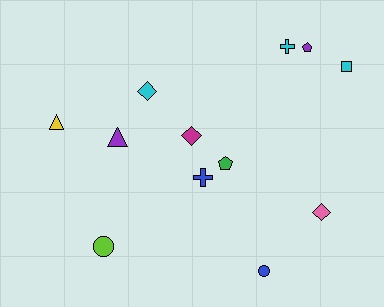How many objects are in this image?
There are 12 objects.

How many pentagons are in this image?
There are 2 pentagons.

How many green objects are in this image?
There is 1 green object.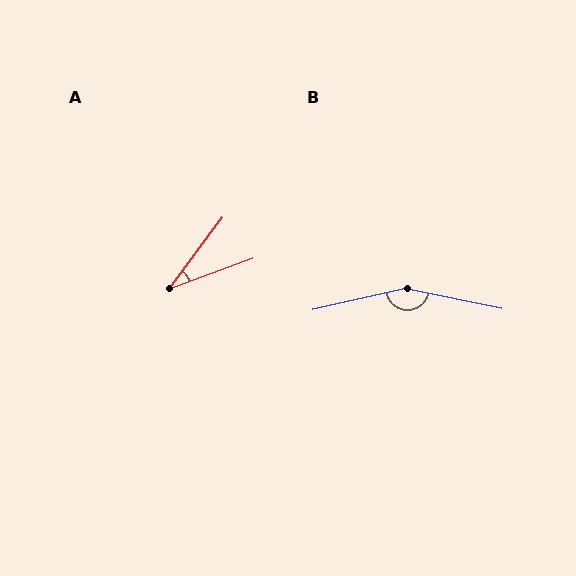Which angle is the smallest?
A, at approximately 33 degrees.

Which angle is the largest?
B, at approximately 156 degrees.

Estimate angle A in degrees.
Approximately 33 degrees.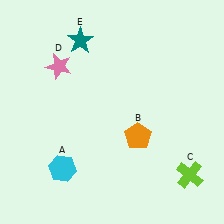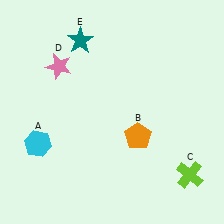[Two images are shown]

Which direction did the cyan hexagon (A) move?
The cyan hexagon (A) moved up.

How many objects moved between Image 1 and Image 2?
1 object moved between the two images.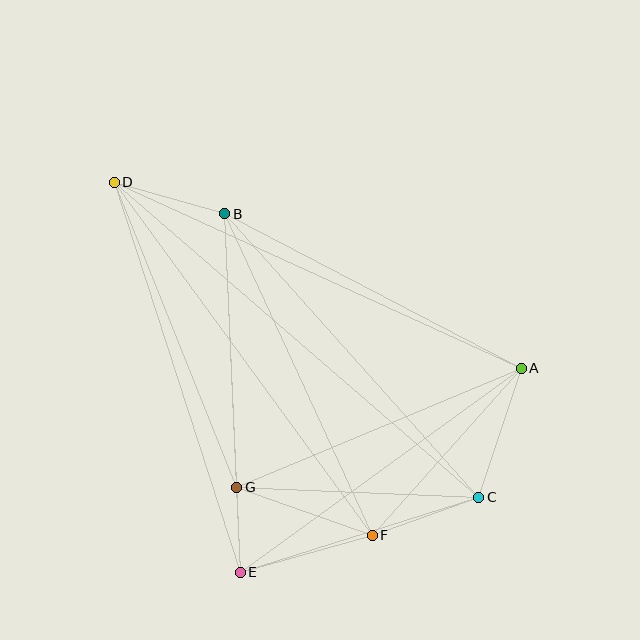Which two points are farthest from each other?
Points C and D are farthest from each other.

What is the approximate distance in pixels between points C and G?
The distance between C and G is approximately 242 pixels.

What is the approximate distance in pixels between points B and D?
The distance between B and D is approximately 115 pixels.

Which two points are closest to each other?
Points E and G are closest to each other.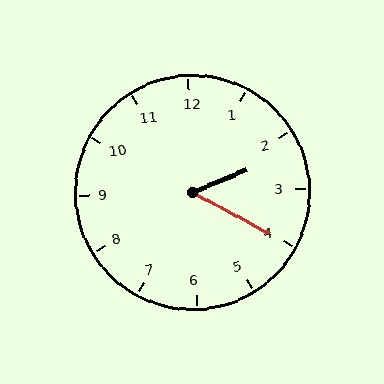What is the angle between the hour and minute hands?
Approximately 50 degrees.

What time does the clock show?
2:20.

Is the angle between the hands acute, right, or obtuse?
It is acute.